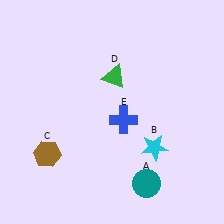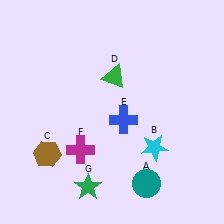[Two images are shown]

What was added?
A magenta cross (F), a green star (G) were added in Image 2.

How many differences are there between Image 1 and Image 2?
There are 2 differences between the two images.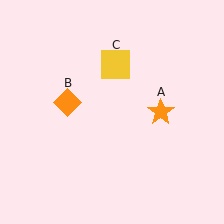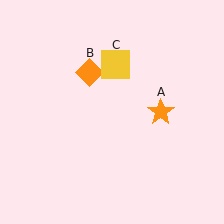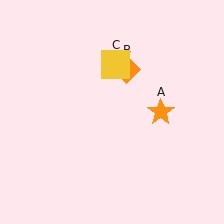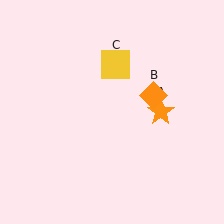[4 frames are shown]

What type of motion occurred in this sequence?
The orange diamond (object B) rotated clockwise around the center of the scene.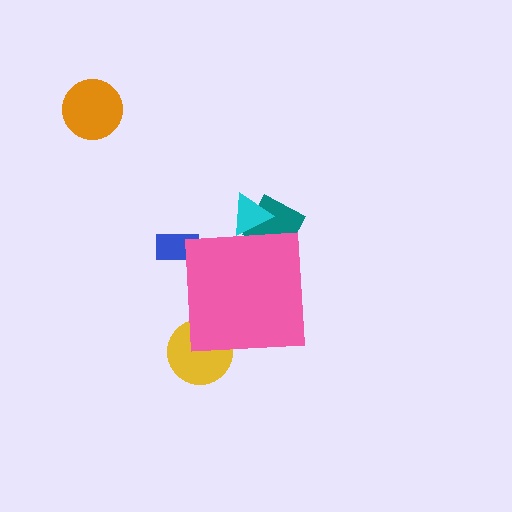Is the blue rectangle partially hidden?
Yes, the blue rectangle is partially hidden behind the pink square.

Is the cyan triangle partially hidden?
Yes, the cyan triangle is partially hidden behind the pink square.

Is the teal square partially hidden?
Yes, the teal square is partially hidden behind the pink square.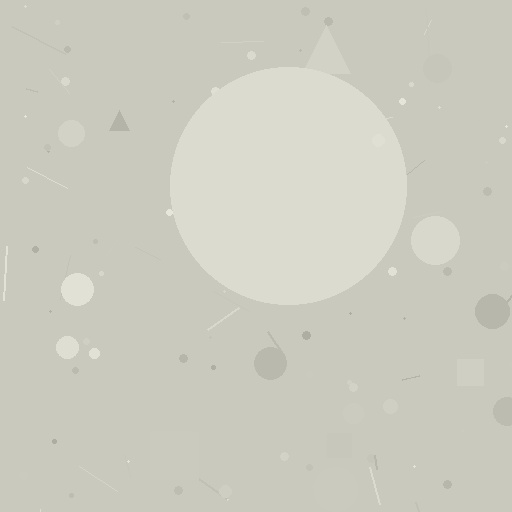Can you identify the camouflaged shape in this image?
The camouflaged shape is a circle.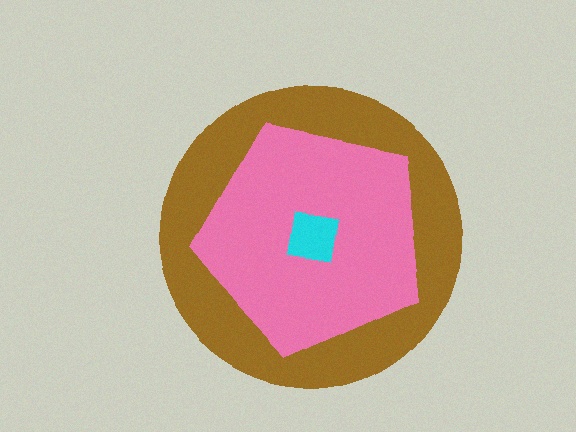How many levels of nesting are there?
3.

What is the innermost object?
The cyan square.